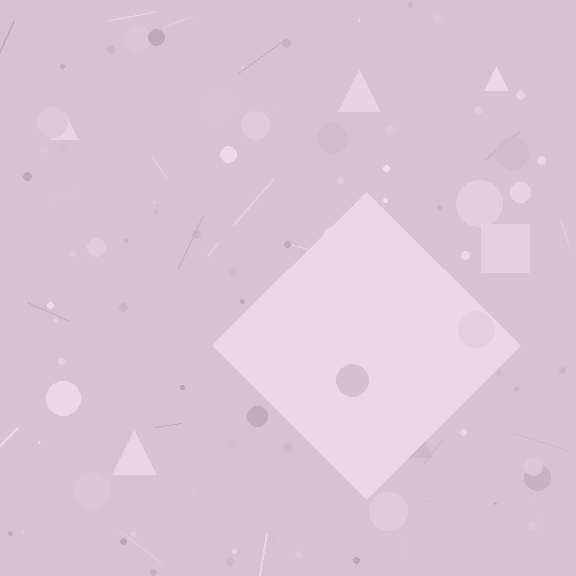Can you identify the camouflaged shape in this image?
The camouflaged shape is a diamond.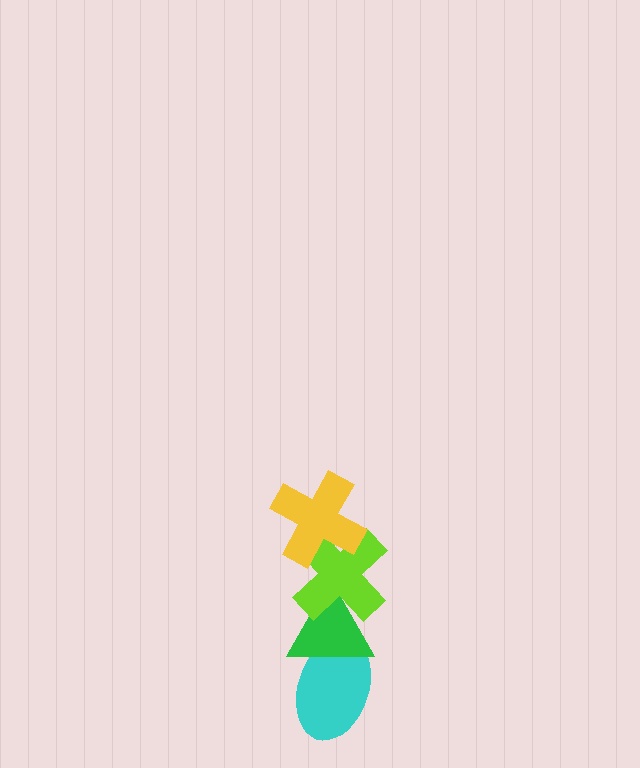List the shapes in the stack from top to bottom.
From top to bottom: the yellow cross, the lime cross, the green triangle, the cyan ellipse.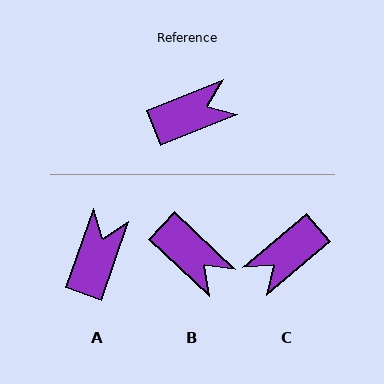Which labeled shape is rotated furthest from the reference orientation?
C, about 162 degrees away.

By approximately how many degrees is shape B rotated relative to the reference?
Approximately 65 degrees clockwise.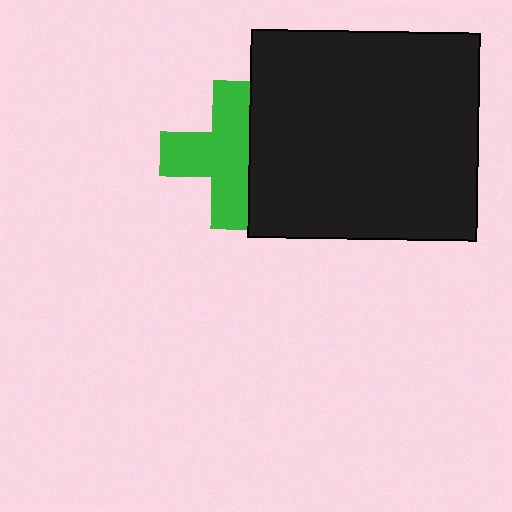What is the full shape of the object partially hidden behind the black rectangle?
The partially hidden object is a green cross.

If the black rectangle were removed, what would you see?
You would see the complete green cross.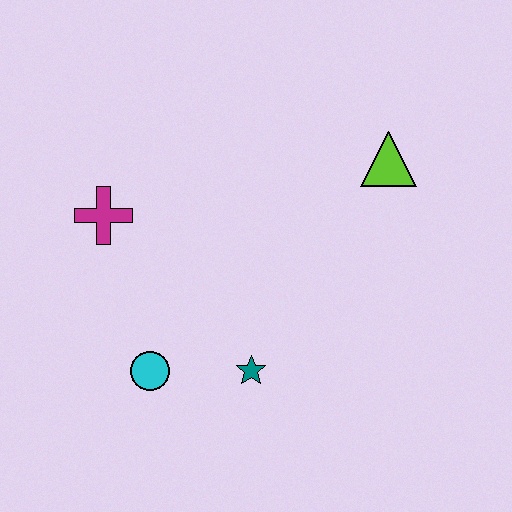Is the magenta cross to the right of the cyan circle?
No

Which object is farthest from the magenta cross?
The lime triangle is farthest from the magenta cross.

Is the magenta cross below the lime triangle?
Yes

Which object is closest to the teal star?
The cyan circle is closest to the teal star.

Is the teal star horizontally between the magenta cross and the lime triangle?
Yes